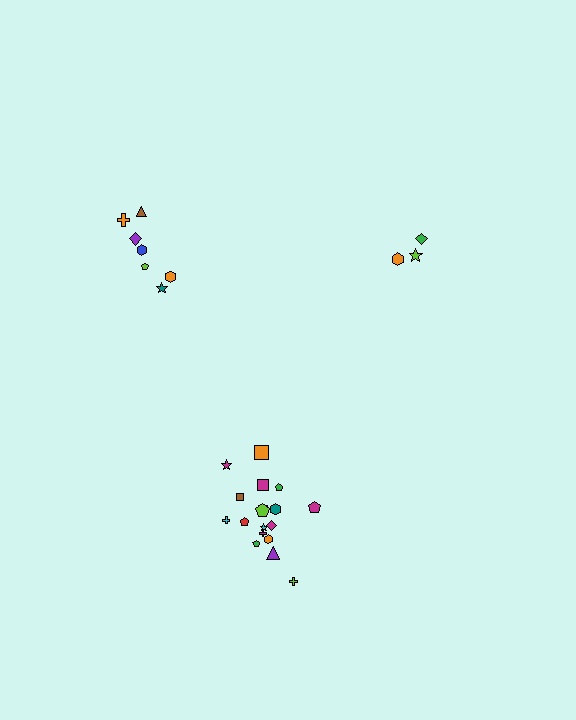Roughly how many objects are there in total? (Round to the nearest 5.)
Roughly 30 objects in total.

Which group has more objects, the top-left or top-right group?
The top-left group.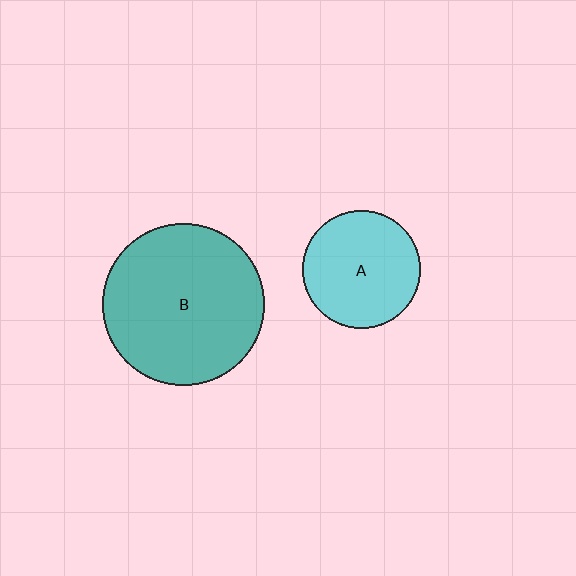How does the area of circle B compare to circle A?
Approximately 1.9 times.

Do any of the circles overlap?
No, none of the circles overlap.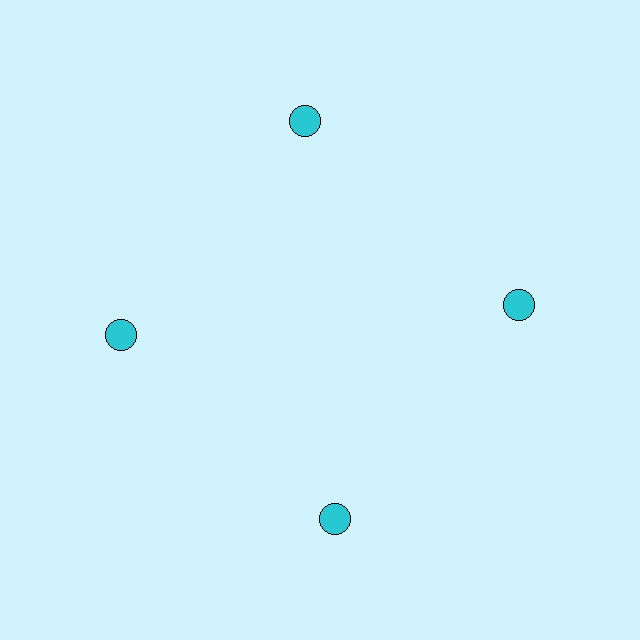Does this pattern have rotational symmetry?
Yes, this pattern has 4-fold rotational symmetry. It looks the same after rotating 90 degrees around the center.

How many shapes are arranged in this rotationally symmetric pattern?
There are 4 shapes, arranged in 4 groups of 1.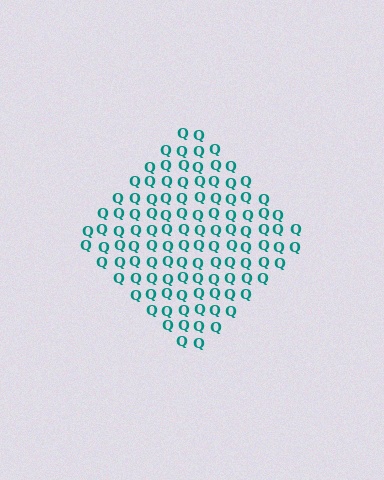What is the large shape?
The large shape is a diamond.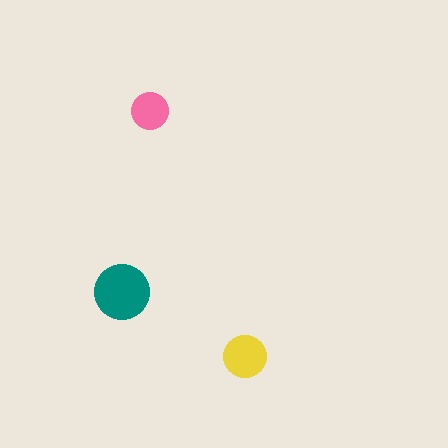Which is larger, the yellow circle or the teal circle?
The teal one.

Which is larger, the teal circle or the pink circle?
The teal one.